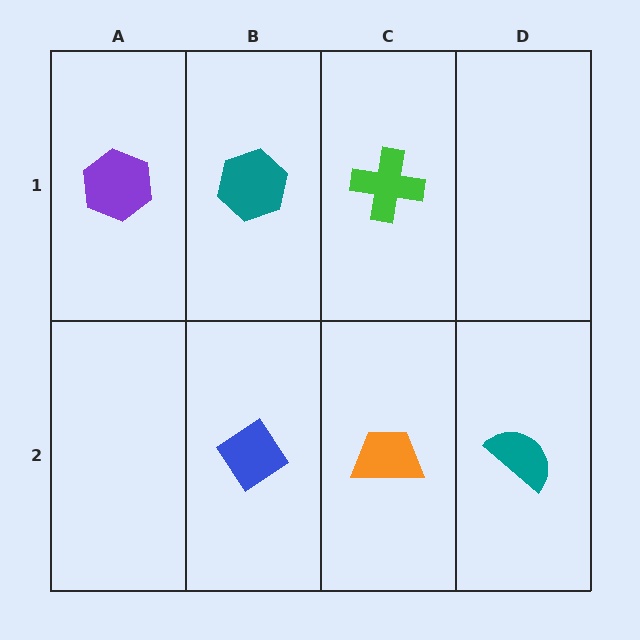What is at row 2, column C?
An orange trapezoid.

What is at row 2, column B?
A blue diamond.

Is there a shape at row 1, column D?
No, that cell is empty.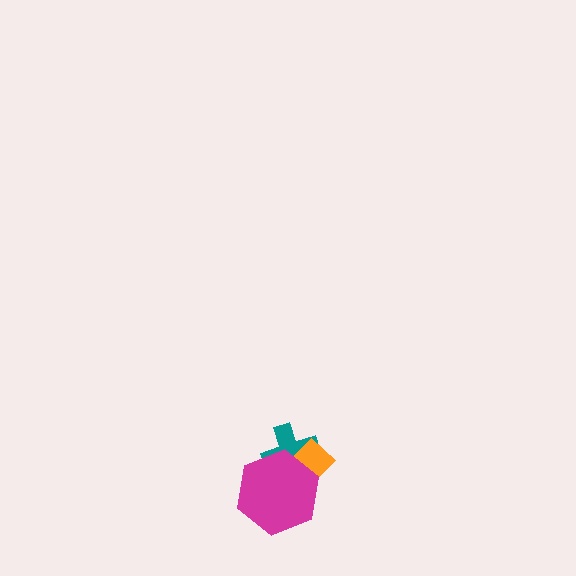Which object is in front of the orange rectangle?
The magenta hexagon is in front of the orange rectangle.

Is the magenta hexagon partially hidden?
No, no other shape covers it.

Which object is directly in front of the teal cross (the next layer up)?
The orange rectangle is directly in front of the teal cross.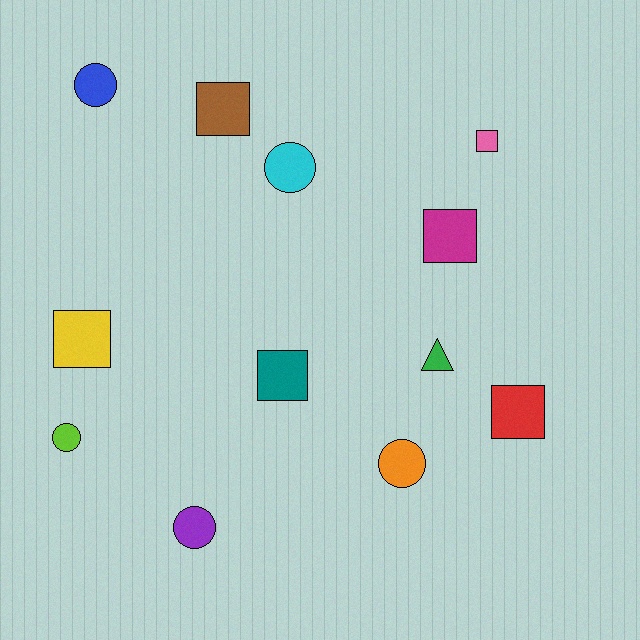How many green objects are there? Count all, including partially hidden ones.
There is 1 green object.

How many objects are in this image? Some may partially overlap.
There are 12 objects.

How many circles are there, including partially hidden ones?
There are 5 circles.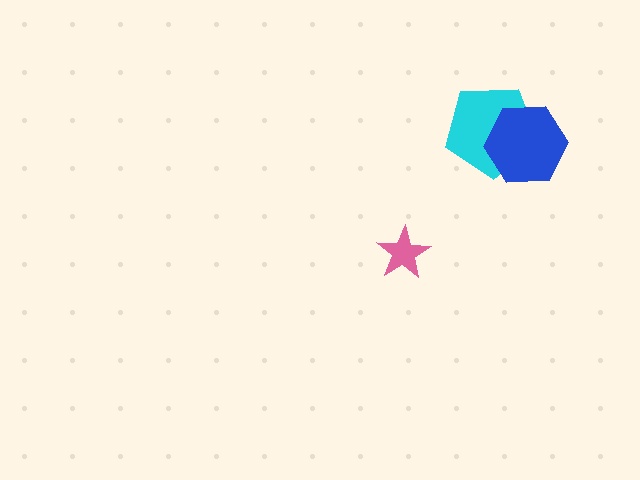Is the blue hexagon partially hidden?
No, no other shape covers it.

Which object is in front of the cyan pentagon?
The blue hexagon is in front of the cyan pentagon.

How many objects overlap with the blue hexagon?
1 object overlaps with the blue hexagon.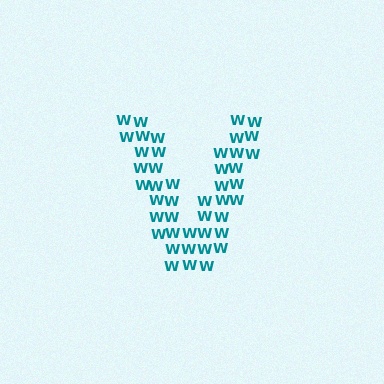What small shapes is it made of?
It is made of small letter W's.